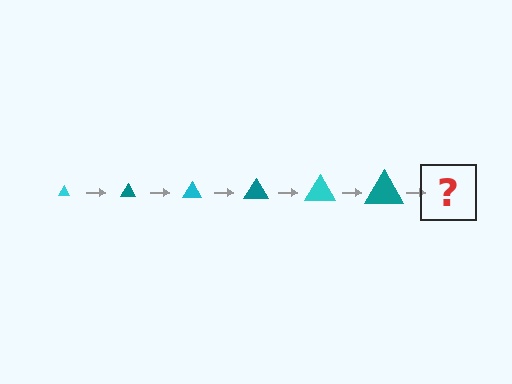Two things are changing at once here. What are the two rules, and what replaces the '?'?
The two rules are that the triangle grows larger each step and the color cycles through cyan and teal. The '?' should be a cyan triangle, larger than the previous one.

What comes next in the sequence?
The next element should be a cyan triangle, larger than the previous one.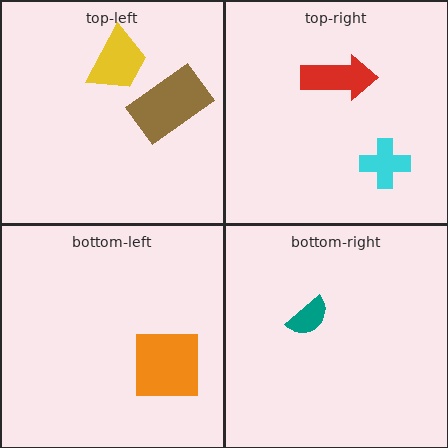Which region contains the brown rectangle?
The top-left region.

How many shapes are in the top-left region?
2.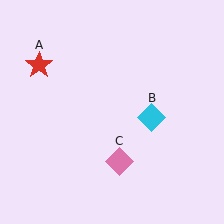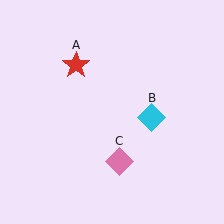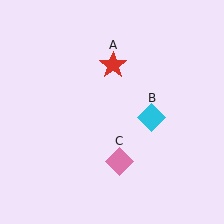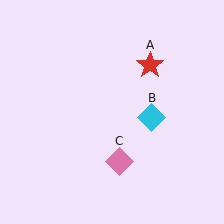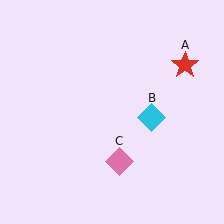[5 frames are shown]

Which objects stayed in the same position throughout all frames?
Cyan diamond (object B) and pink diamond (object C) remained stationary.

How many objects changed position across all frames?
1 object changed position: red star (object A).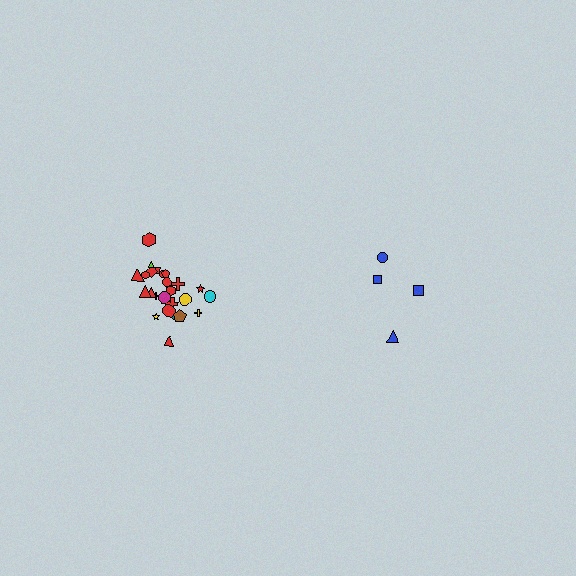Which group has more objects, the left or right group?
The left group.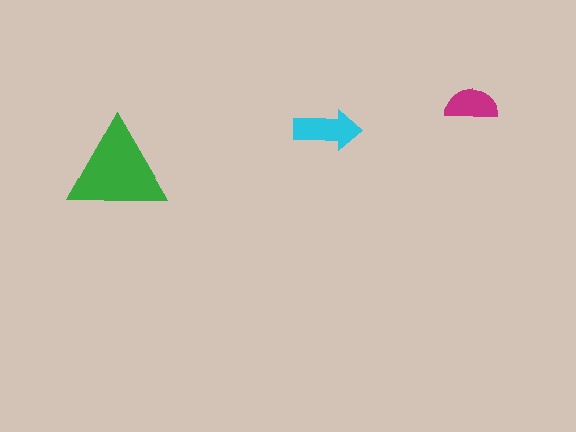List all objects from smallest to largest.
The magenta semicircle, the cyan arrow, the green triangle.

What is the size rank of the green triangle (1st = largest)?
1st.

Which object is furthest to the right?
The magenta semicircle is rightmost.